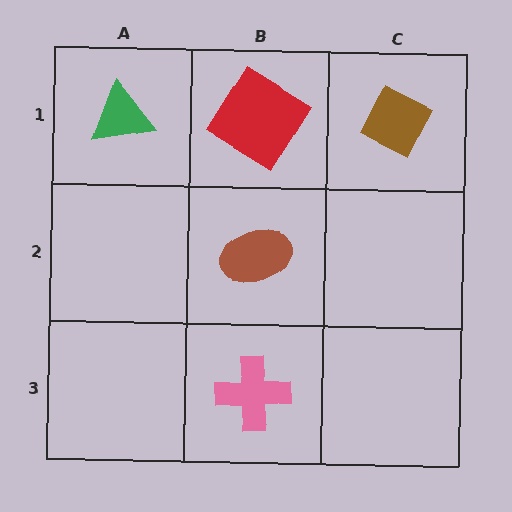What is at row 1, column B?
A red diamond.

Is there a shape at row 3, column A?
No, that cell is empty.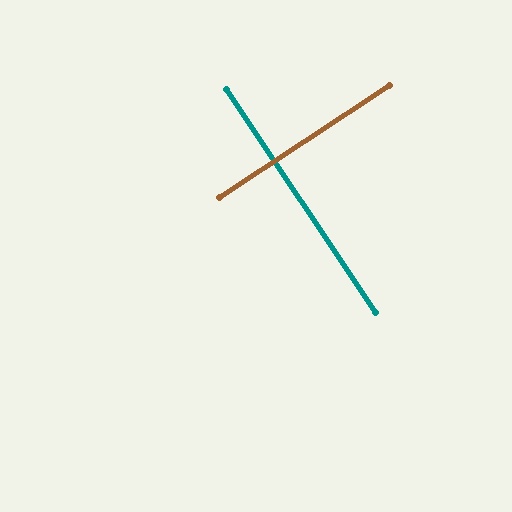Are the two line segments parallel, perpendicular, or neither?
Perpendicular — they meet at approximately 90°.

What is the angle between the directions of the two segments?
Approximately 90 degrees.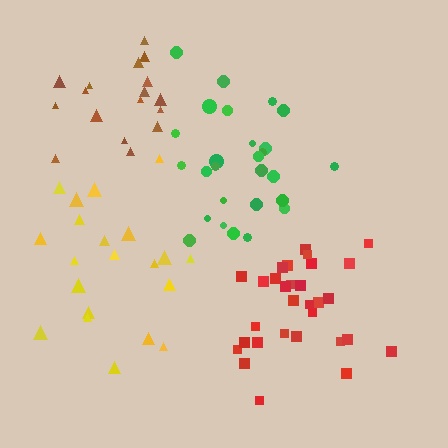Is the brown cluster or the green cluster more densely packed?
Green.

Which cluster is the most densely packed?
Red.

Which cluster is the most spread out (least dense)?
Brown.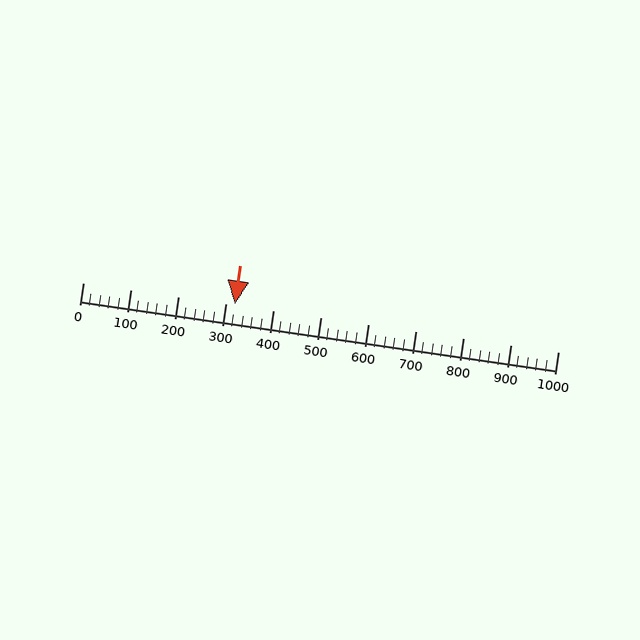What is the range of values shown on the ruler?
The ruler shows values from 0 to 1000.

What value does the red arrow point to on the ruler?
The red arrow points to approximately 320.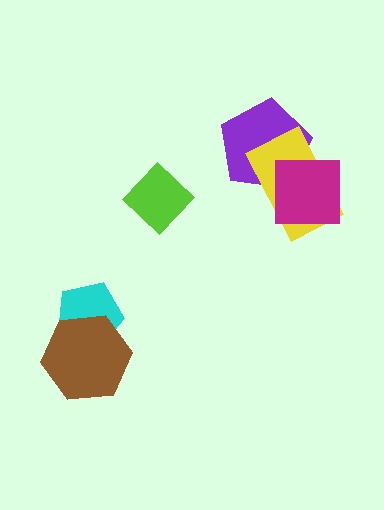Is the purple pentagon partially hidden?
Yes, it is partially covered by another shape.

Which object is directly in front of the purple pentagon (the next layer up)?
The yellow rectangle is directly in front of the purple pentagon.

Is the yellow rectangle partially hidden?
Yes, it is partially covered by another shape.